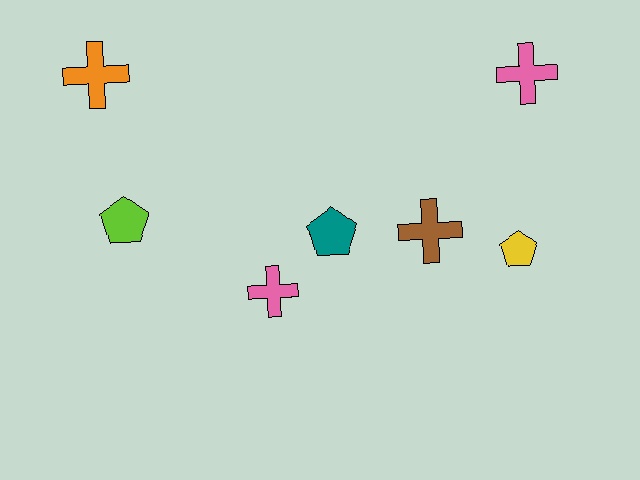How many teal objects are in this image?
There is 1 teal object.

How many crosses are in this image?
There are 4 crosses.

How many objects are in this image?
There are 7 objects.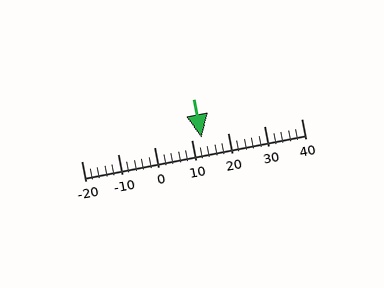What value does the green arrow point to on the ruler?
The green arrow points to approximately 13.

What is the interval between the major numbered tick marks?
The major tick marks are spaced 10 units apart.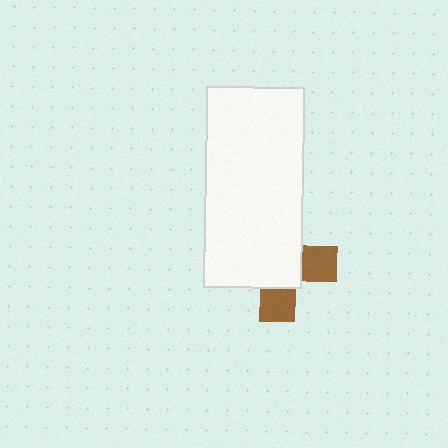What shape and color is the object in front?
The object in front is a white rectangle.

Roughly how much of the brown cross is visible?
A small part of it is visible (roughly 34%).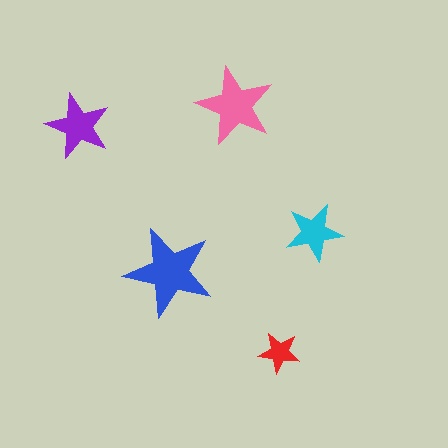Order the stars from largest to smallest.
the blue one, the pink one, the purple one, the cyan one, the red one.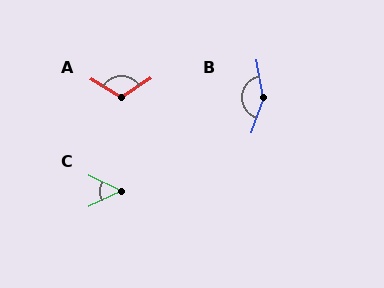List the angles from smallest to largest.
C (52°), A (116°), B (152°).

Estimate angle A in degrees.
Approximately 116 degrees.